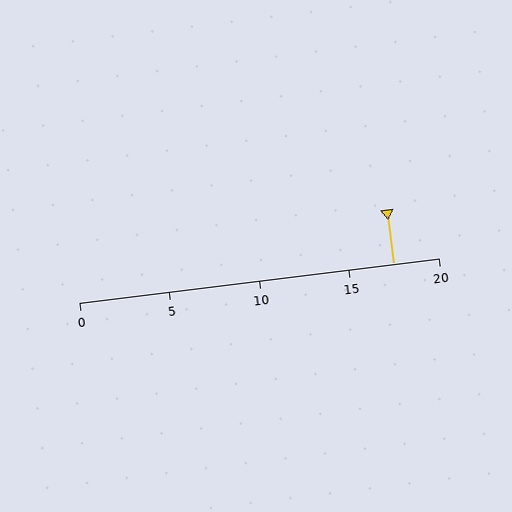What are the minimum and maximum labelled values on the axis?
The axis runs from 0 to 20.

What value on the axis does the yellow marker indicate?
The marker indicates approximately 17.5.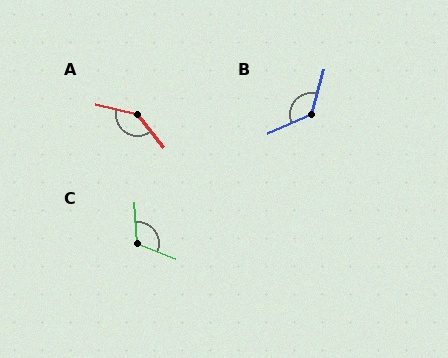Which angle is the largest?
A, at approximately 142 degrees.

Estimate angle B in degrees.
Approximately 129 degrees.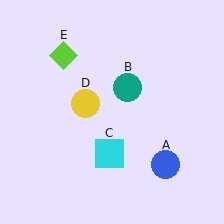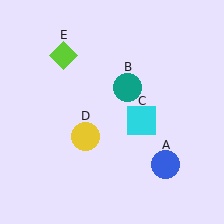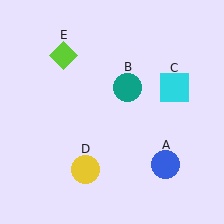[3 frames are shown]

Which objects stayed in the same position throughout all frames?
Blue circle (object A) and teal circle (object B) and lime diamond (object E) remained stationary.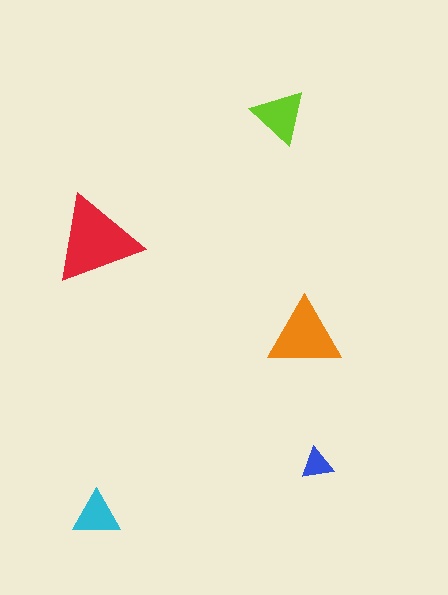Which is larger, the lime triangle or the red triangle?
The red one.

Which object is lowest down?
The cyan triangle is bottommost.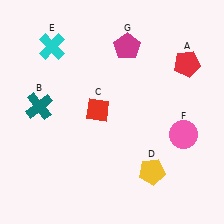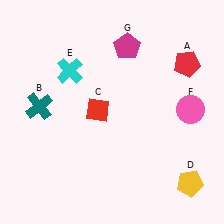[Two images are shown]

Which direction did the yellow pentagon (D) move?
The yellow pentagon (D) moved right.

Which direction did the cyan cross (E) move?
The cyan cross (E) moved down.